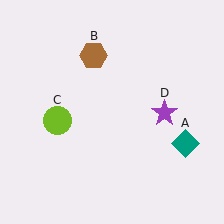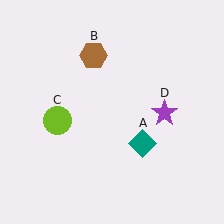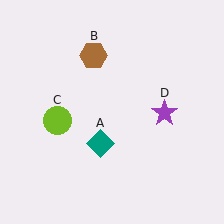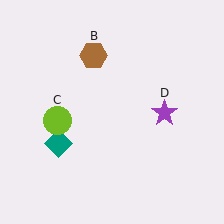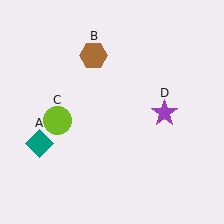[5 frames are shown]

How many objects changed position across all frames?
1 object changed position: teal diamond (object A).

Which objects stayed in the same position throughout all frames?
Brown hexagon (object B) and lime circle (object C) and purple star (object D) remained stationary.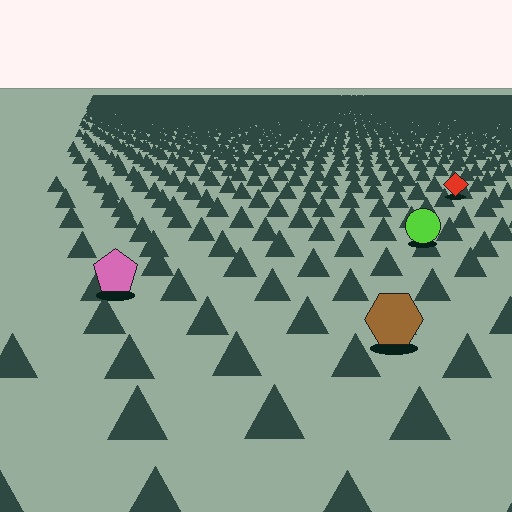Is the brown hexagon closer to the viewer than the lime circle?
Yes. The brown hexagon is closer — you can tell from the texture gradient: the ground texture is coarser near it.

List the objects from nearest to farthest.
From nearest to farthest: the brown hexagon, the pink pentagon, the lime circle, the red diamond.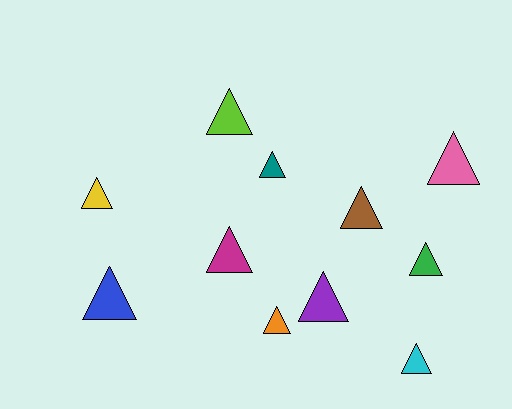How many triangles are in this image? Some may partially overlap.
There are 11 triangles.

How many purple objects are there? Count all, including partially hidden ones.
There is 1 purple object.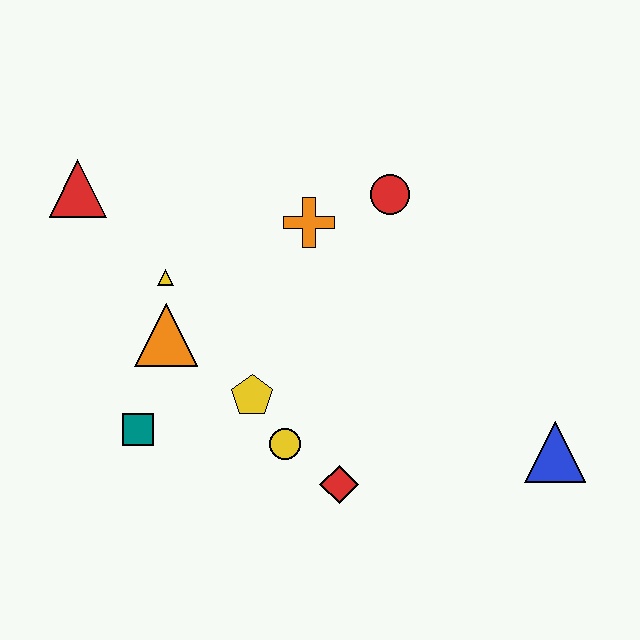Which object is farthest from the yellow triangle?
The blue triangle is farthest from the yellow triangle.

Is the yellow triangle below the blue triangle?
No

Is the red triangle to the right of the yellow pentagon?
No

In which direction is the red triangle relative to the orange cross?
The red triangle is to the left of the orange cross.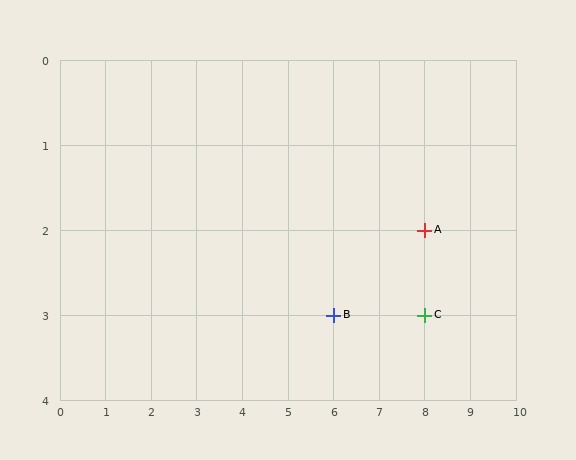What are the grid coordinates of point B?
Point B is at grid coordinates (6, 3).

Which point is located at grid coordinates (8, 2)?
Point A is at (8, 2).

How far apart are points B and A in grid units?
Points B and A are 2 columns and 1 row apart (about 2.2 grid units diagonally).